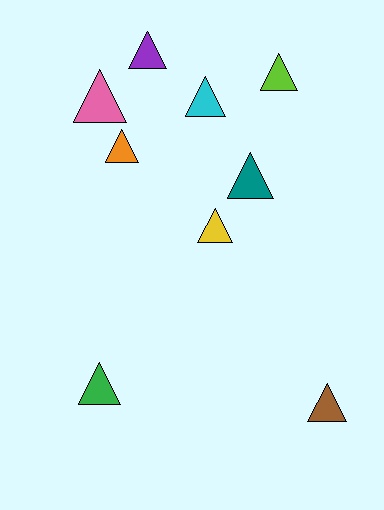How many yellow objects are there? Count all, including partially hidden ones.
There is 1 yellow object.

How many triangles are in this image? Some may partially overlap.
There are 9 triangles.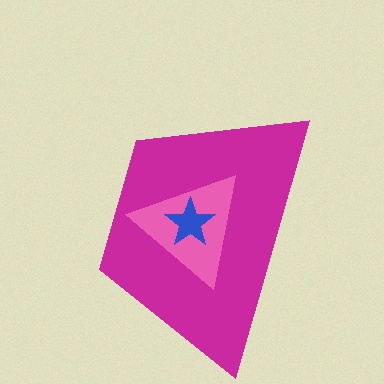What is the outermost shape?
The magenta trapezoid.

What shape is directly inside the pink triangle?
The blue star.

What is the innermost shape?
The blue star.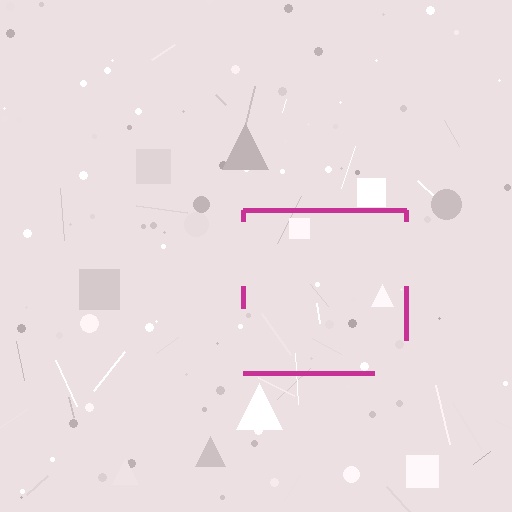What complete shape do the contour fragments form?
The contour fragments form a square.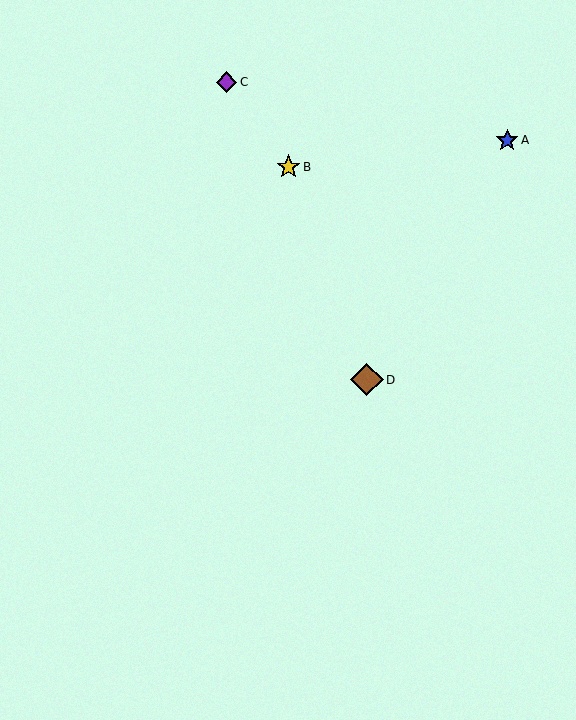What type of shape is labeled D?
Shape D is a brown diamond.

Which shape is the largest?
The brown diamond (labeled D) is the largest.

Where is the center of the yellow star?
The center of the yellow star is at (289, 167).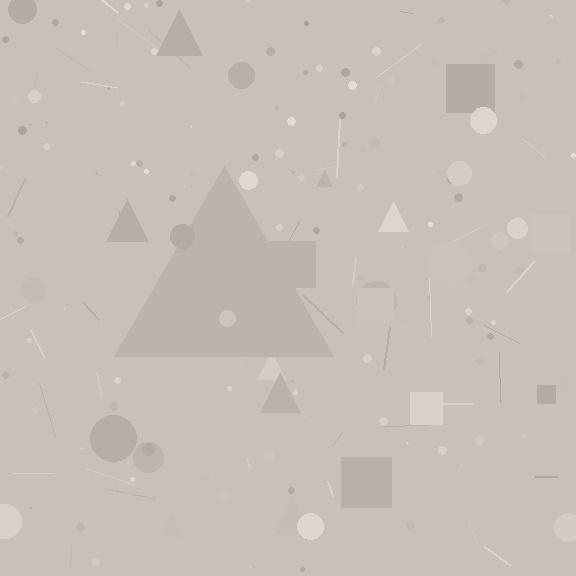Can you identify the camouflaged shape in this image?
The camouflaged shape is a triangle.